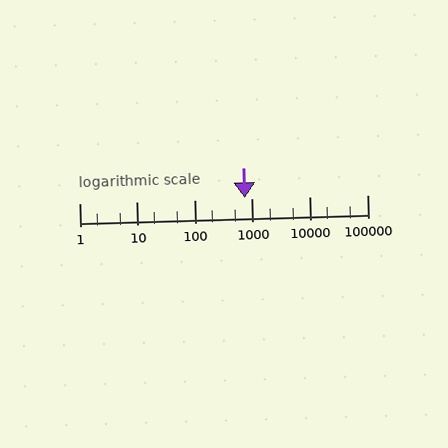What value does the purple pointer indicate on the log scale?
The pointer indicates approximately 760.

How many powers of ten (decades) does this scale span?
The scale spans 5 decades, from 1 to 100000.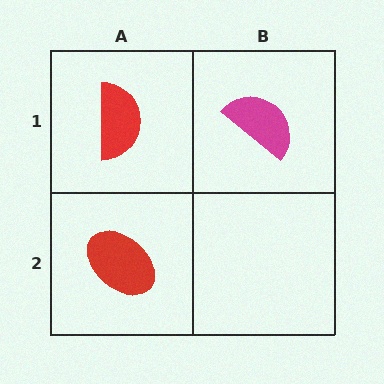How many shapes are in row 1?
2 shapes.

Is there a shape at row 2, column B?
No, that cell is empty.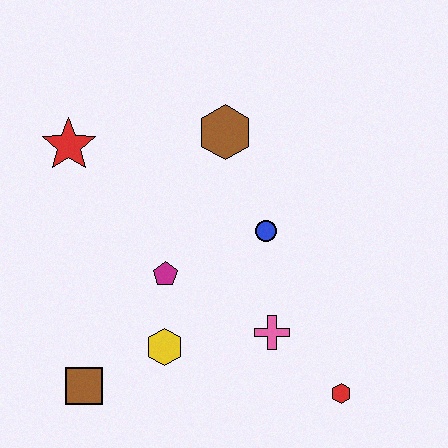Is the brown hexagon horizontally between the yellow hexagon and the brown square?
No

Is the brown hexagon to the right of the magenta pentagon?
Yes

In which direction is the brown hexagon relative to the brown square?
The brown hexagon is above the brown square.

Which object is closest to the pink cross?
The red hexagon is closest to the pink cross.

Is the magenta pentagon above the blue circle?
No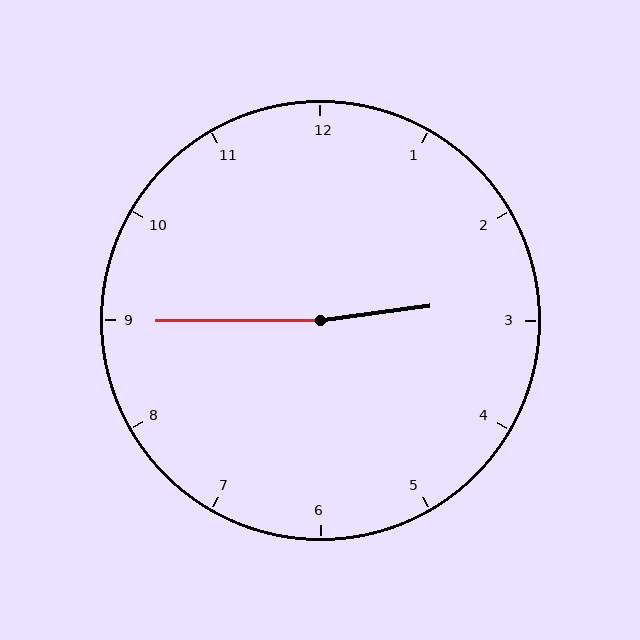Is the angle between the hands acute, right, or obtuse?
It is obtuse.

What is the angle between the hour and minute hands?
Approximately 172 degrees.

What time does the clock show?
2:45.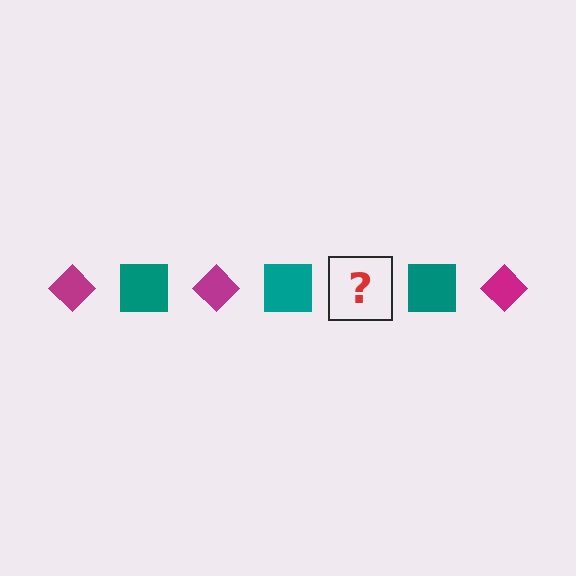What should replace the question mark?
The question mark should be replaced with a magenta diamond.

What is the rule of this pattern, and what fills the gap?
The rule is that the pattern alternates between magenta diamond and teal square. The gap should be filled with a magenta diamond.